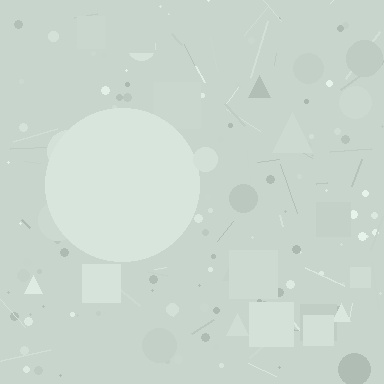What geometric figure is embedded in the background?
A circle is embedded in the background.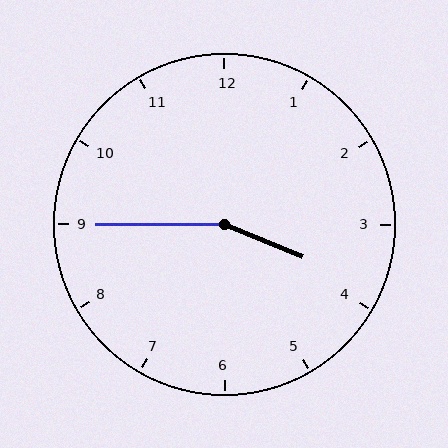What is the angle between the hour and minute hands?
Approximately 158 degrees.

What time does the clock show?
3:45.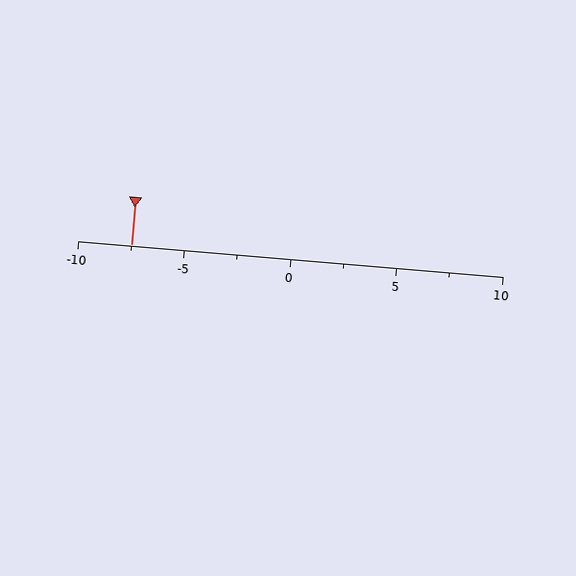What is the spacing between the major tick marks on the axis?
The major ticks are spaced 5 apart.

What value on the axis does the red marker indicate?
The marker indicates approximately -7.5.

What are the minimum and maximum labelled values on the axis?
The axis runs from -10 to 10.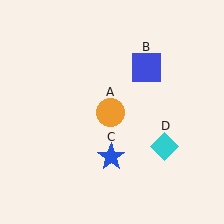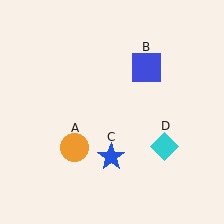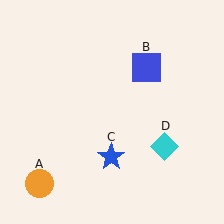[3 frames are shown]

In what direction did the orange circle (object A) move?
The orange circle (object A) moved down and to the left.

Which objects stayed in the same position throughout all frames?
Blue square (object B) and blue star (object C) and cyan diamond (object D) remained stationary.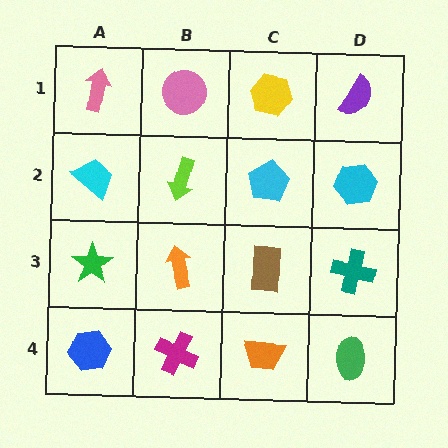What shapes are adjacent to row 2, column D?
A purple semicircle (row 1, column D), a teal cross (row 3, column D), a cyan pentagon (row 2, column C).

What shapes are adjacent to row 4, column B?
An orange arrow (row 3, column B), a blue hexagon (row 4, column A), an orange trapezoid (row 4, column C).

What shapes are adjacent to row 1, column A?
A cyan trapezoid (row 2, column A), a pink circle (row 1, column B).